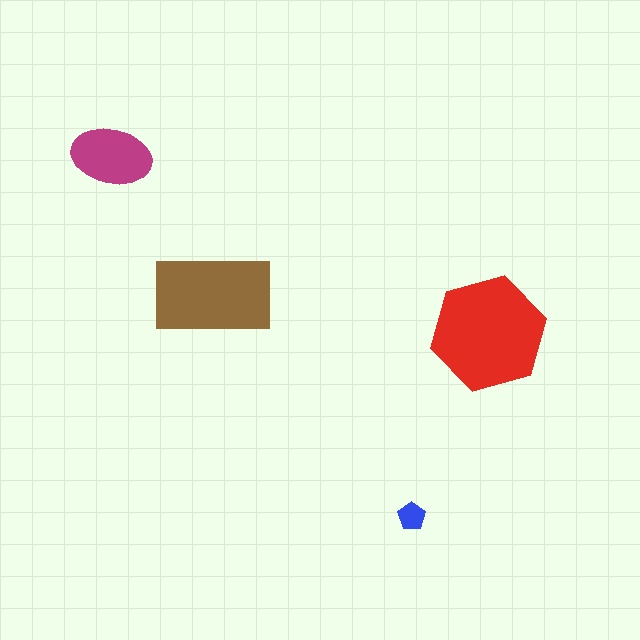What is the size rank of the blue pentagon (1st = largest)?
4th.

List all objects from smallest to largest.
The blue pentagon, the magenta ellipse, the brown rectangle, the red hexagon.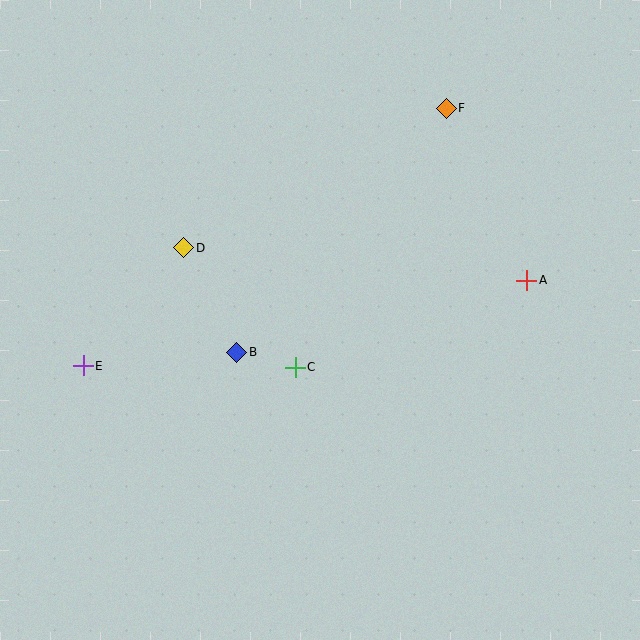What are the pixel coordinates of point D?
Point D is at (184, 248).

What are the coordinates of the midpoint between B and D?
The midpoint between B and D is at (210, 300).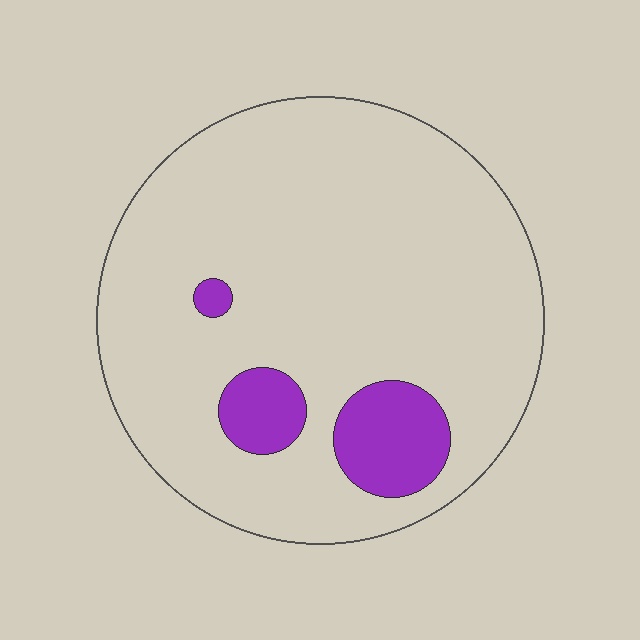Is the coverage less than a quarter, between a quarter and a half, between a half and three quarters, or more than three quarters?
Less than a quarter.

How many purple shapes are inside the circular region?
3.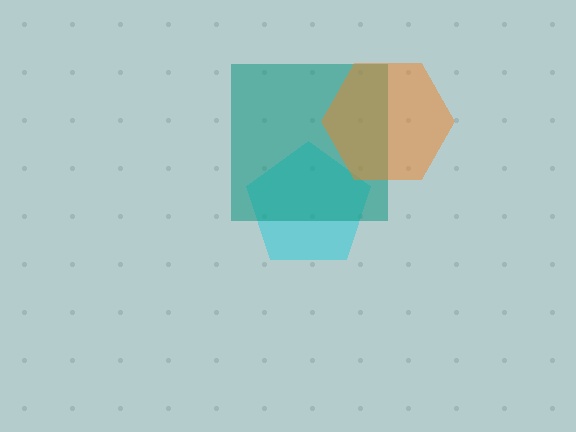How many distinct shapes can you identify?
There are 3 distinct shapes: a cyan pentagon, a teal square, an orange hexagon.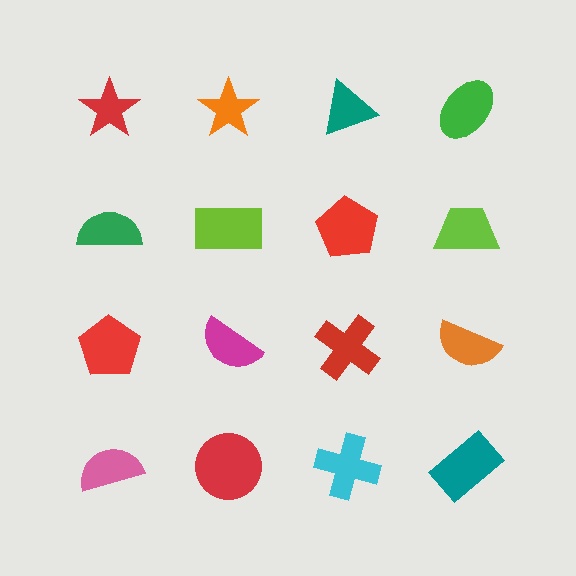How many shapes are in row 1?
4 shapes.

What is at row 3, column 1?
A red pentagon.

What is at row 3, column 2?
A magenta semicircle.